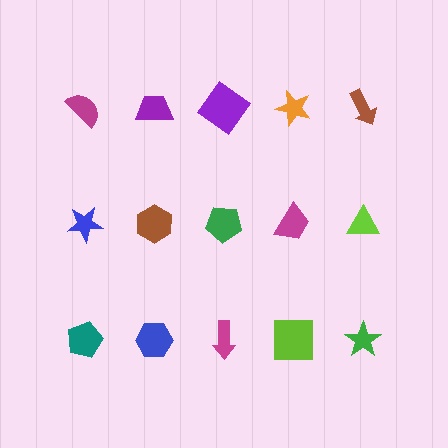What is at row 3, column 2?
A blue hexagon.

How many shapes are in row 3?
5 shapes.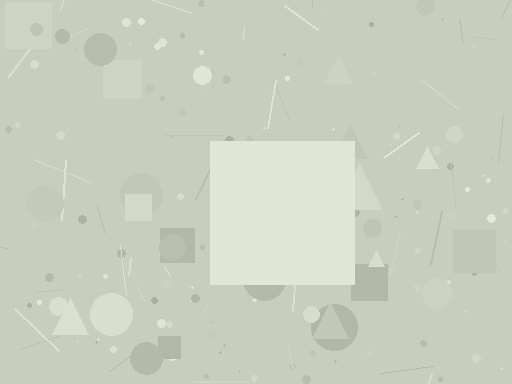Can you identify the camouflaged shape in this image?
The camouflaged shape is a square.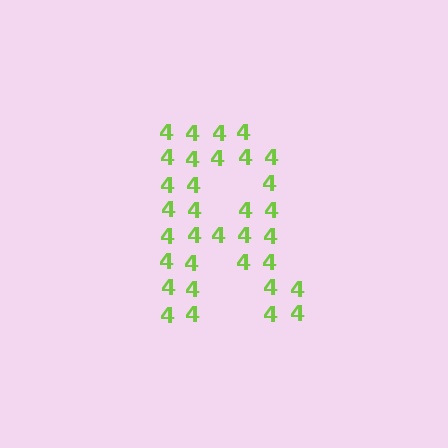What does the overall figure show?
The overall figure shows the letter R.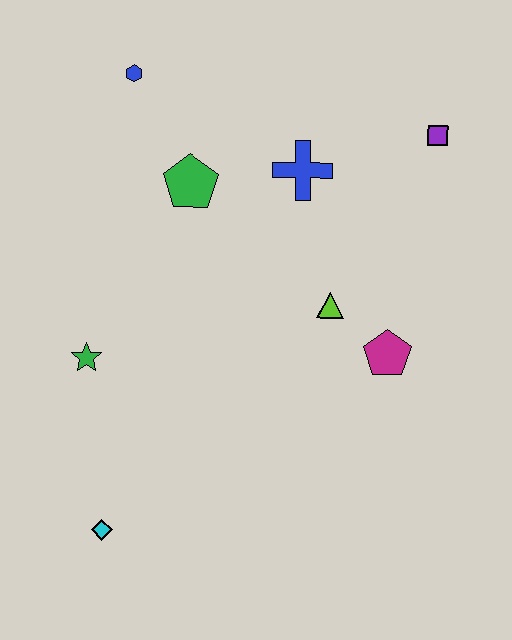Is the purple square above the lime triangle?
Yes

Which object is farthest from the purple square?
The cyan diamond is farthest from the purple square.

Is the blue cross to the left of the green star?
No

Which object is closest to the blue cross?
The green pentagon is closest to the blue cross.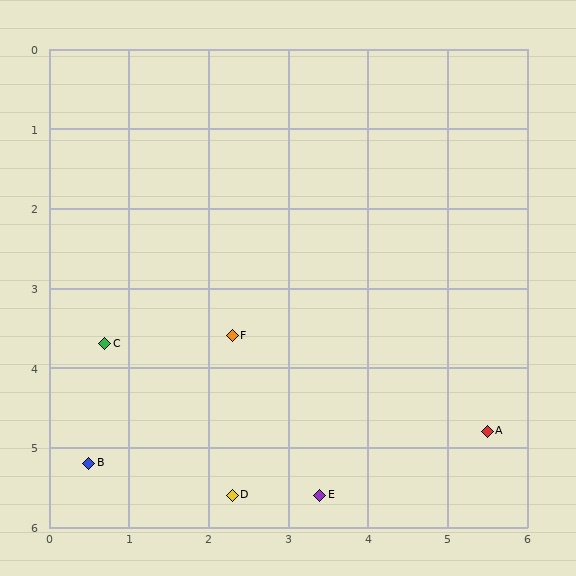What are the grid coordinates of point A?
Point A is at approximately (5.5, 4.8).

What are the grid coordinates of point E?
Point E is at approximately (3.4, 5.6).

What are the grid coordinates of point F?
Point F is at approximately (2.3, 3.6).